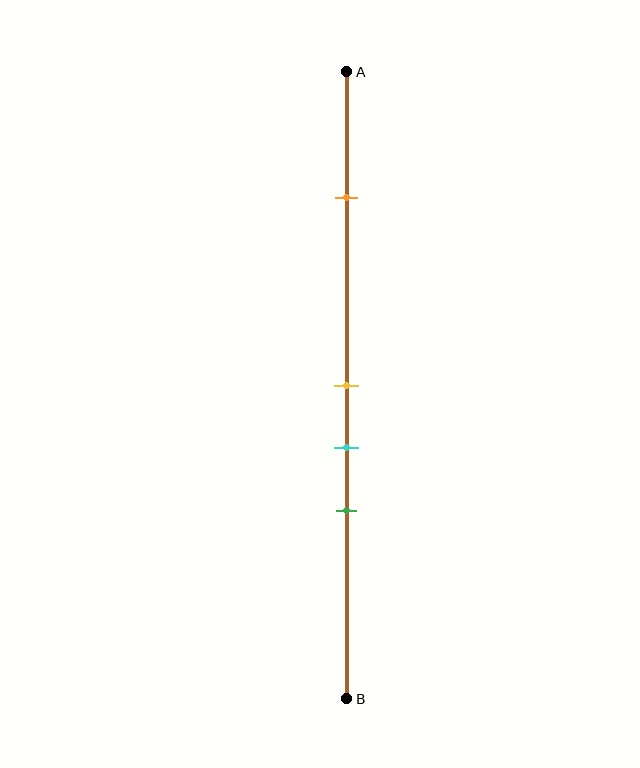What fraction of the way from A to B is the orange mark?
The orange mark is approximately 20% (0.2) of the way from A to B.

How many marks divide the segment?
There are 4 marks dividing the segment.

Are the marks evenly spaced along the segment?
No, the marks are not evenly spaced.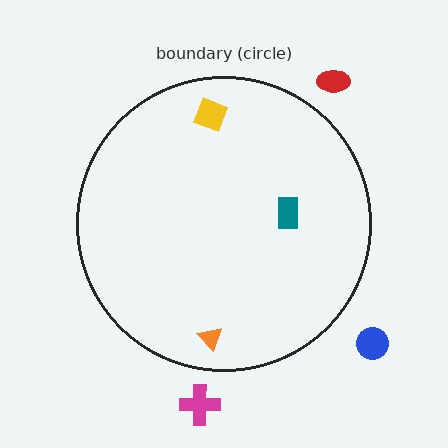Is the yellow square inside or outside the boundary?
Inside.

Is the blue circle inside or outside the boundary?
Outside.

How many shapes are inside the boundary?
3 inside, 3 outside.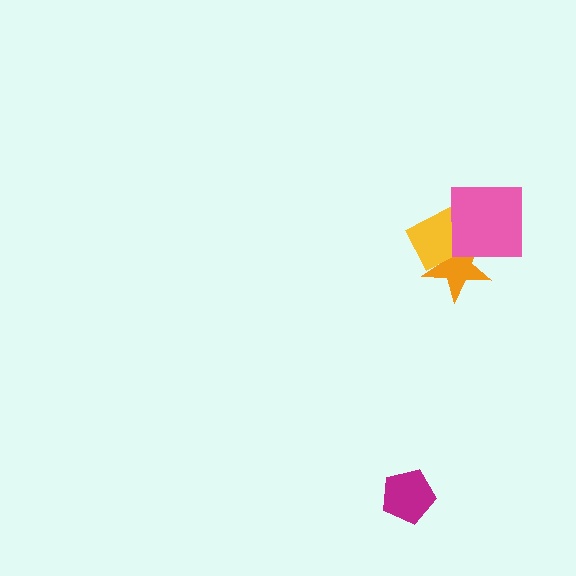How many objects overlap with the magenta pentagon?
0 objects overlap with the magenta pentagon.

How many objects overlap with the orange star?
2 objects overlap with the orange star.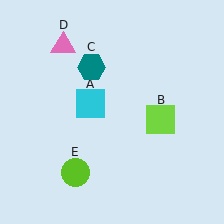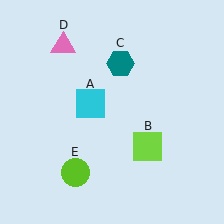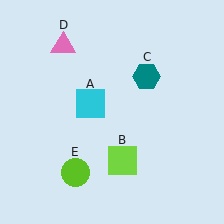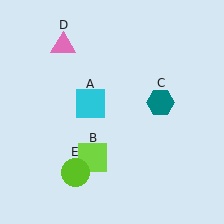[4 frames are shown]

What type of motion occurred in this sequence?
The lime square (object B), teal hexagon (object C) rotated clockwise around the center of the scene.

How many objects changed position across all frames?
2 objects changed position: lime square (object B), teal hexagon (object C).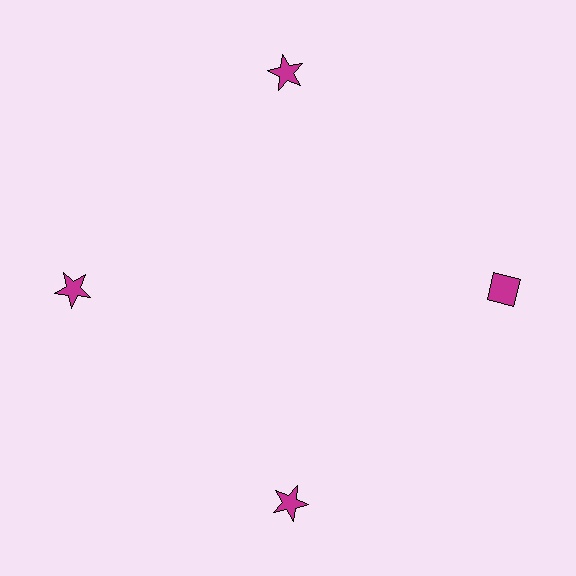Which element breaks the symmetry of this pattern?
The magenta diamond at roughly the 3 o'clock position breaks the symmetry. All other shapes are magenta stars.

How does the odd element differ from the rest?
It has a different shape: diamond instead of star.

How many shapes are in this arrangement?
There are 4 shapes arranged in a ring pattern.